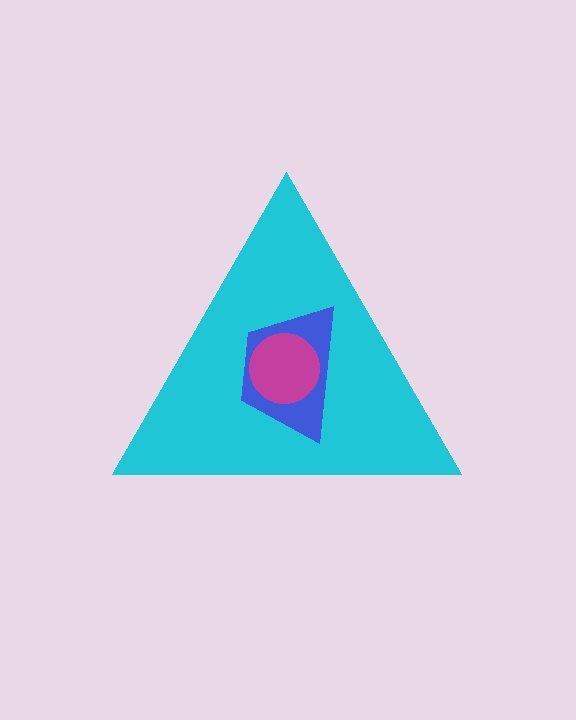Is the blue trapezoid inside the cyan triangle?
Yes.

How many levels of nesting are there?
3.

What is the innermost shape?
The magenta circle.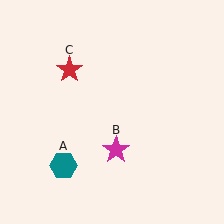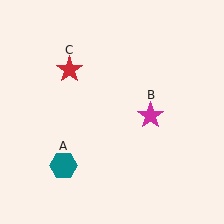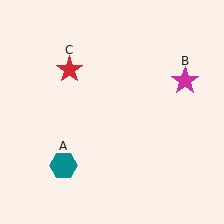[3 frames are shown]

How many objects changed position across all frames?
1 object changed position: magenta star (object B).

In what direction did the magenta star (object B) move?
The magenta star (object B) moved up and to the right.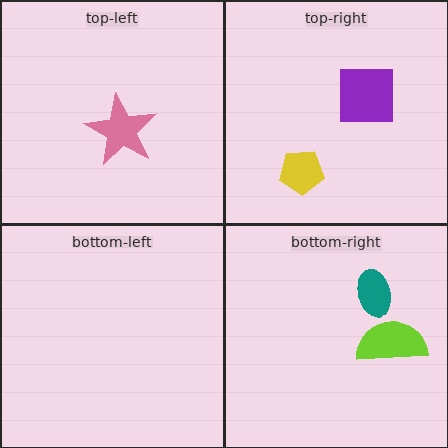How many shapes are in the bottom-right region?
2.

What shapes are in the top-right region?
The purple square, the yellow pentagon.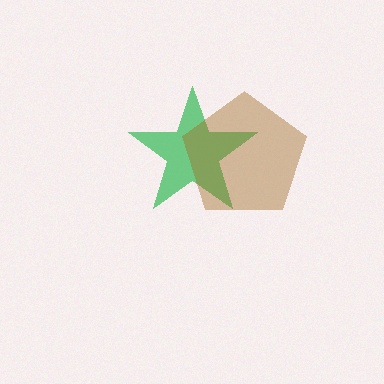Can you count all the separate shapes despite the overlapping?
Yes, there are 2 separate shapes.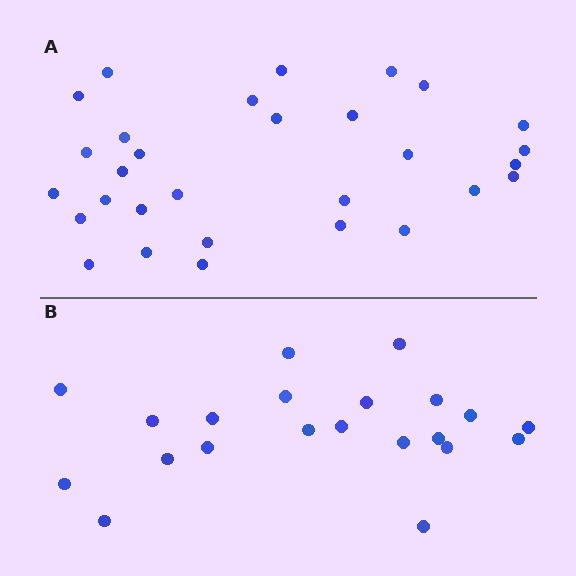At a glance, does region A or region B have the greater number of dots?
Region A (the top region) has more dots.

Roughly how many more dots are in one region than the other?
Region A has roughly 8 or so more dots than region B.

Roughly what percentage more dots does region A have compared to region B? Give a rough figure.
About 45% more.